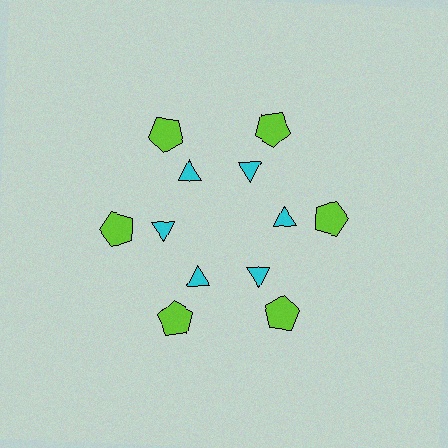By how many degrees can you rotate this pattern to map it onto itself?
The pattern maps onto itself every 60 degrees of rotation.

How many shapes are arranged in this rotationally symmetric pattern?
There are 12 shapes, arranged in 6 groups of 2.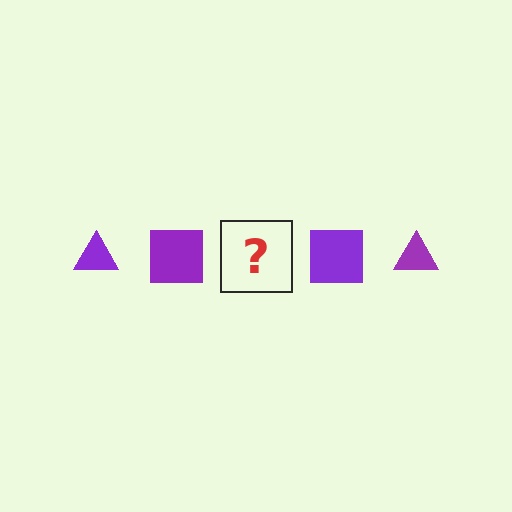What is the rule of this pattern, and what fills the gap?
The rule is that the pattern cycles through triangle, square shapes in purple. The gap should be filled with a purple triangle.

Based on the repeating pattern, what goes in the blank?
The blank should be a purple triangle.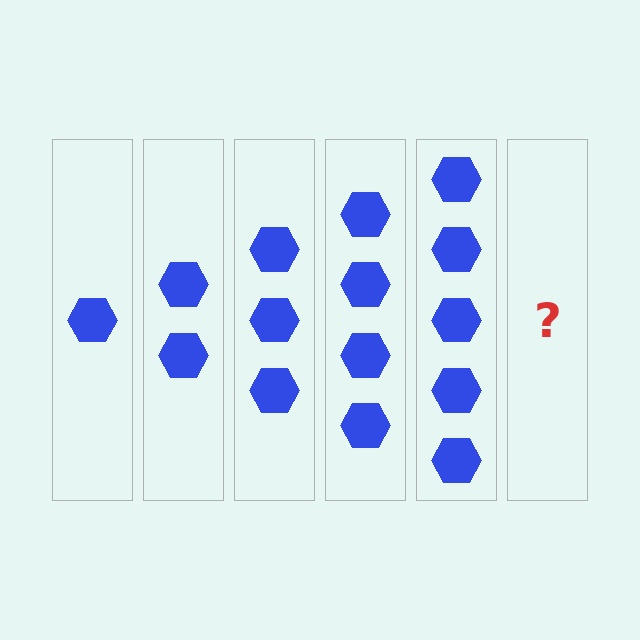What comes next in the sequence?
The next element should be 6 hexagons.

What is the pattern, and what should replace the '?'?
The pattern is that each step adds one more hexagon. The '?' should be 6 hexagons.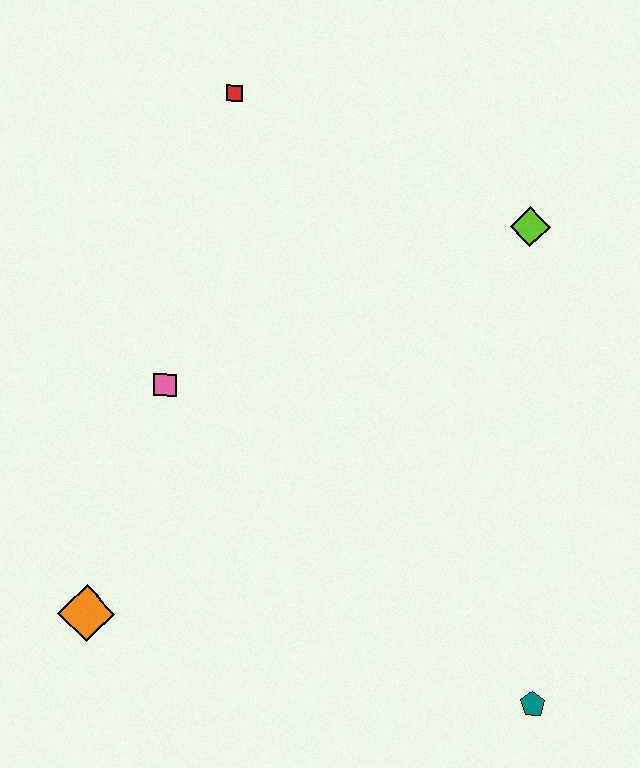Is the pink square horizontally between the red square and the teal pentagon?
No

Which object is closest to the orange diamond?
The pink square is closest to the orange diamond.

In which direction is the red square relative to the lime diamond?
The red square is to the left of the lime diamond.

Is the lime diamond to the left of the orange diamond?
No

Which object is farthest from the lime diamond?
The orange diamond is farthest from the lime diamond.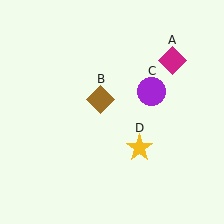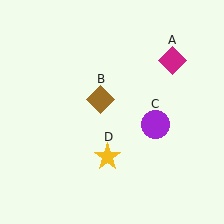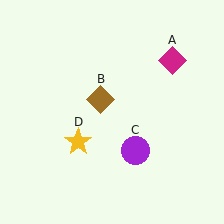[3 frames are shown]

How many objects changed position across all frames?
2 objects changed position: purple circle (object C), yellow star (object D).